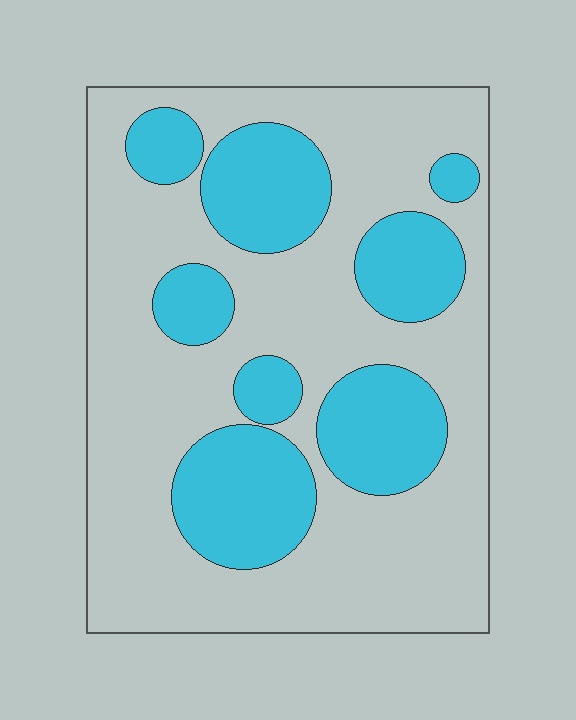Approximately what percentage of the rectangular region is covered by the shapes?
Approximately 30%.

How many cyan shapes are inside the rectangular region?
8.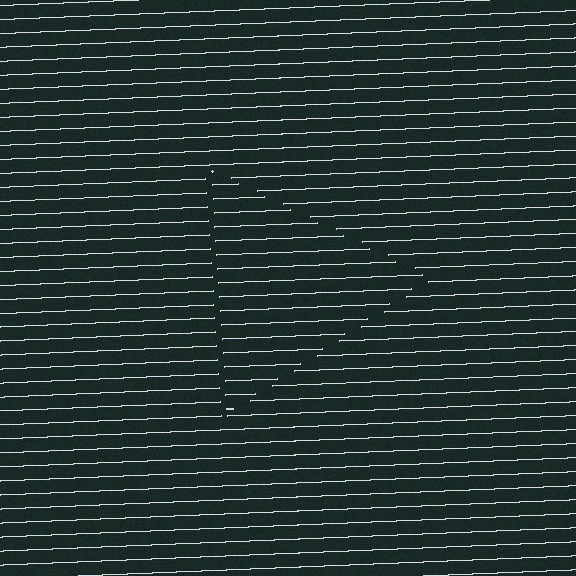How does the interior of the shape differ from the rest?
The interior of the shape contains the same grating, shifted by half a period — the contour is defined by the phase discontinuity where line-ends from the inner and outer gratings abut.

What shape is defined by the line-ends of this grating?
An illusory triangle. The interior of the shape contains the same grating, shifted by half a period — the contour is defined by the phase discontinuity where line-ends from the inner and outer gratings abut.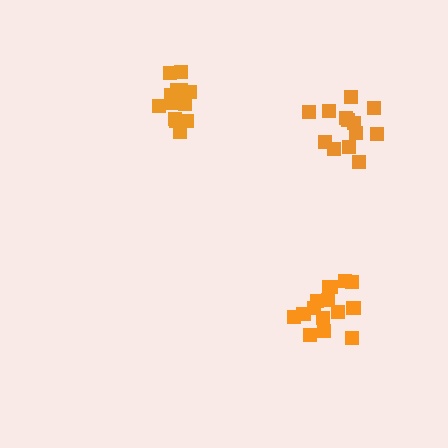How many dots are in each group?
Group 1: 15 dots, Group 2: 13 dots, Group 3: 15 dots (43 total).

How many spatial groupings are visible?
There are 3 spatial groupings.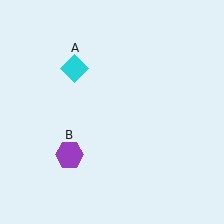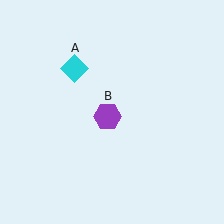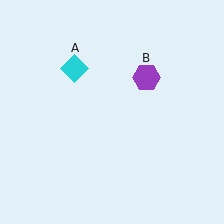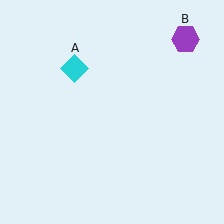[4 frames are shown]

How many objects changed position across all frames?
1 object changed position: purple hexagon (object B).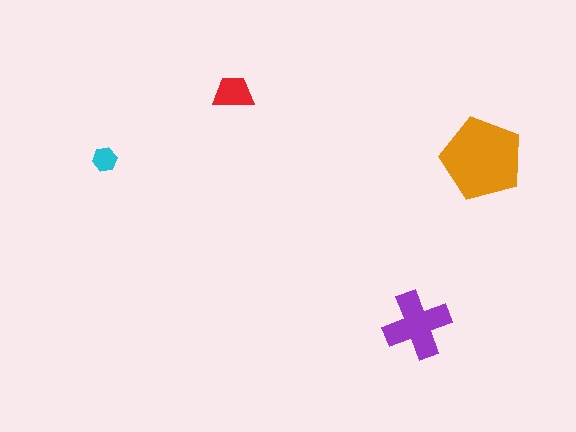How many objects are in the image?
There are 4 objects in the image.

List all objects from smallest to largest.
The cyan hexagon, the red trapezoid, the purple cross, the orange pentagon.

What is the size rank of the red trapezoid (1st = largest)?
3rd.